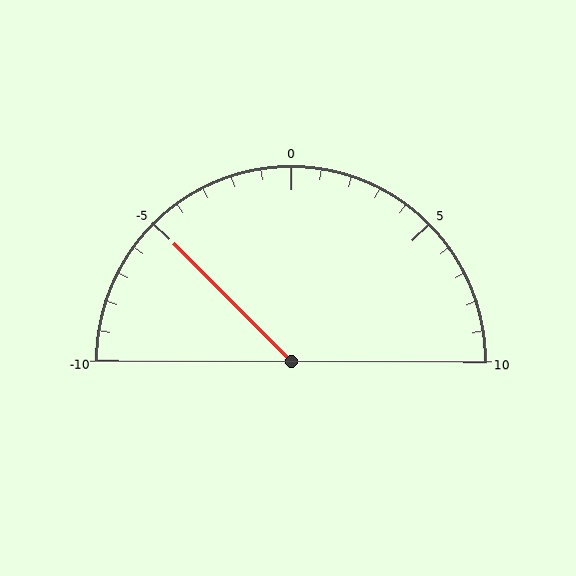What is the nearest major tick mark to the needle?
The nearest major tick mark is -5.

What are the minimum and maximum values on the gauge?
The gauge ranges from -10 to 10.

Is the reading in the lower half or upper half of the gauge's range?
The reading is in the lower half of the range (-10 to 10).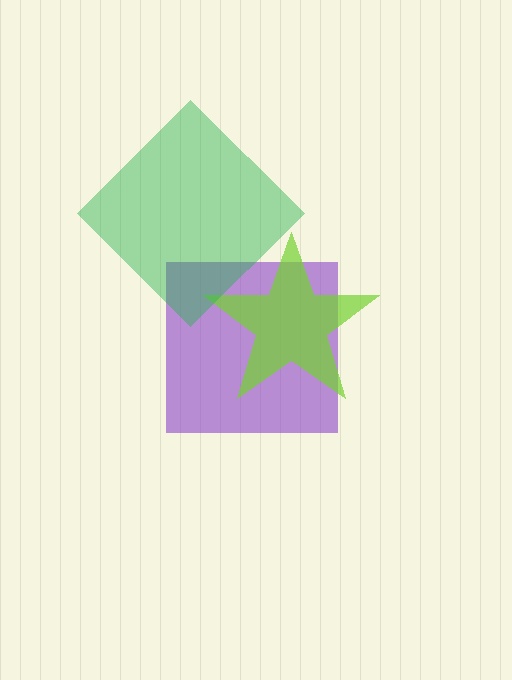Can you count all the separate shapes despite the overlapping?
Yes, there are 3 separate shapes.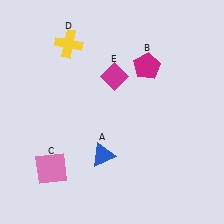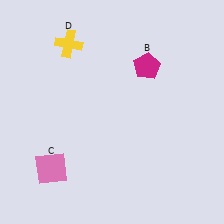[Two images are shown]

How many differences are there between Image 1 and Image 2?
There are 2 differences between the two images.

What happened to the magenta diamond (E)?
The magenta diamond (E) was removed in Image 2. It was in the top-right area of Image 1.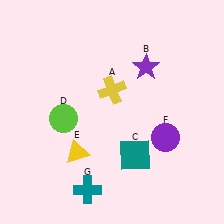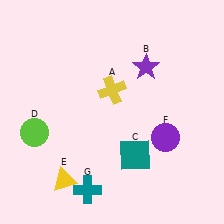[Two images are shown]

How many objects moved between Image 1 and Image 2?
2 objects moved between the two images.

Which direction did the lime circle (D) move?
The lime circle (D) moved left.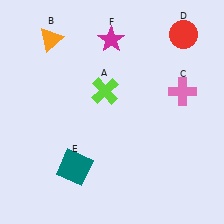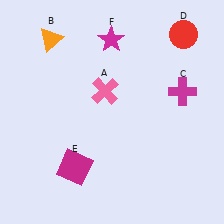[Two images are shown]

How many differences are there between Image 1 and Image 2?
There are 3 differences between the two images.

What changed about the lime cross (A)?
In Image 1, A is lime. In Image 2, it changed to pink.